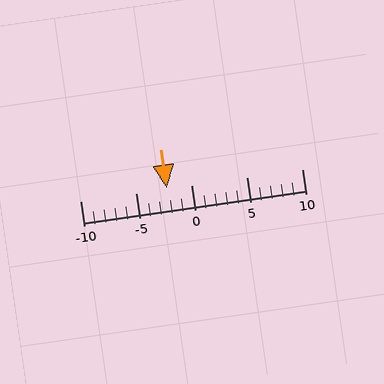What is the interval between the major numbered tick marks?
The major tick marks are spaced 5 units apart.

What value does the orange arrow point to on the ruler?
The orange arrow points to approximately -2.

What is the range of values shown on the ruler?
The ruler shows values from -10 to 10.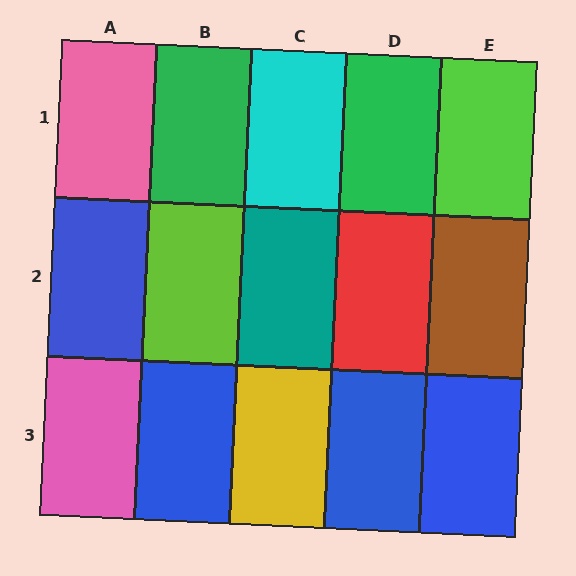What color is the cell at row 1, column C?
Cyan.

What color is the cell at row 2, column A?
Blue.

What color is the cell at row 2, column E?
Brown.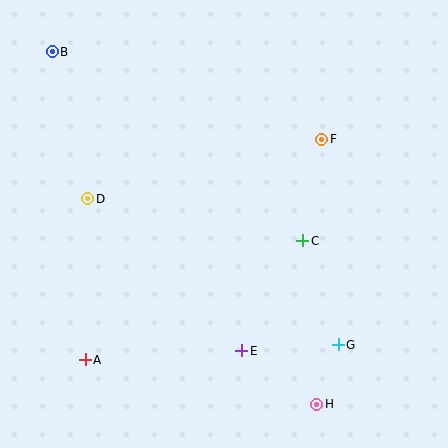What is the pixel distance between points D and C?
The distance between D and C is 219 pixels.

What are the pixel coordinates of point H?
Point H is at (316, 404).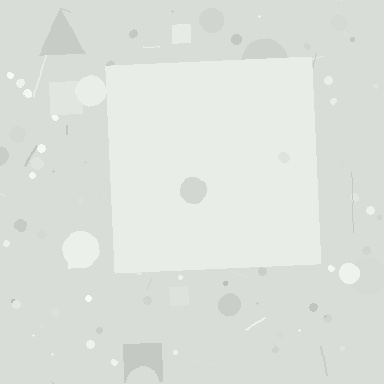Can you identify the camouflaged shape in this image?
The camouflaged shape is a square.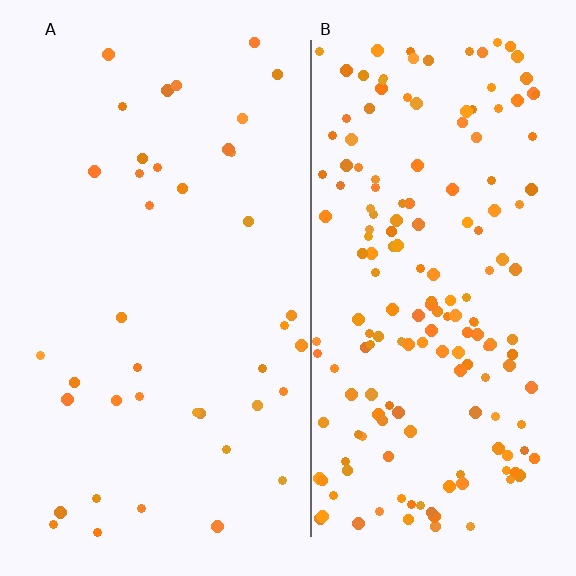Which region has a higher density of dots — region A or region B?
B (the right).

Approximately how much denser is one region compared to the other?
Approximately 4.4× — region B over region A.